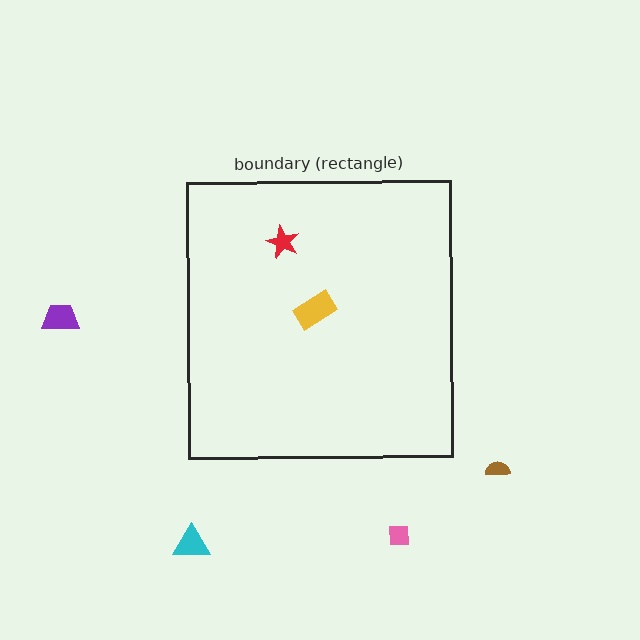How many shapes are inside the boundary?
2 inside, 4 outside.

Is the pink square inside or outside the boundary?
Outside.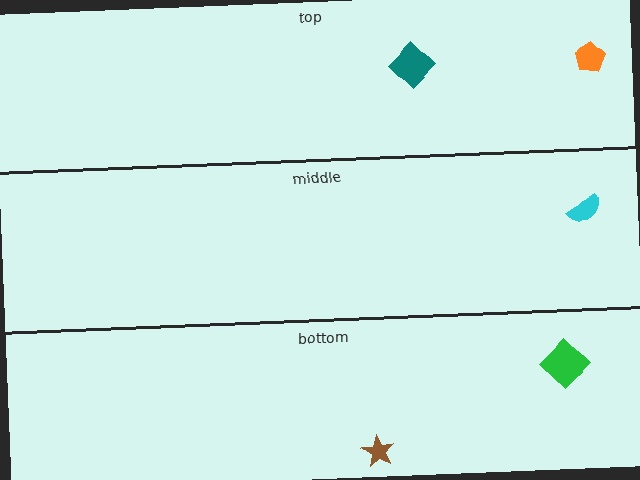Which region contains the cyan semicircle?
The middle region.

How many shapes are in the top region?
2.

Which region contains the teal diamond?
The top region.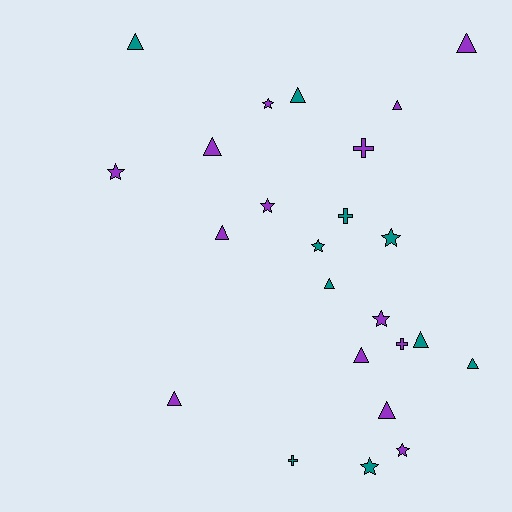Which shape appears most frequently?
Triangle, with 12 objects.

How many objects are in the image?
There are 24 objects.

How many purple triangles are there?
There are 7 purple triangles.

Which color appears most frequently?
Purple, with 14 objects.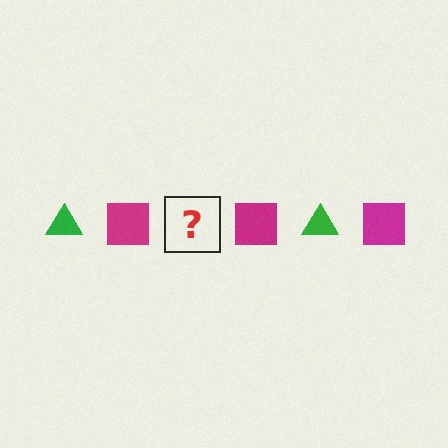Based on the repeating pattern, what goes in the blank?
The blank should be a green triangle.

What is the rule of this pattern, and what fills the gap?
The rule is that the pattern alternates between green triangle and magenta square. The gap should be filled with a green triangle.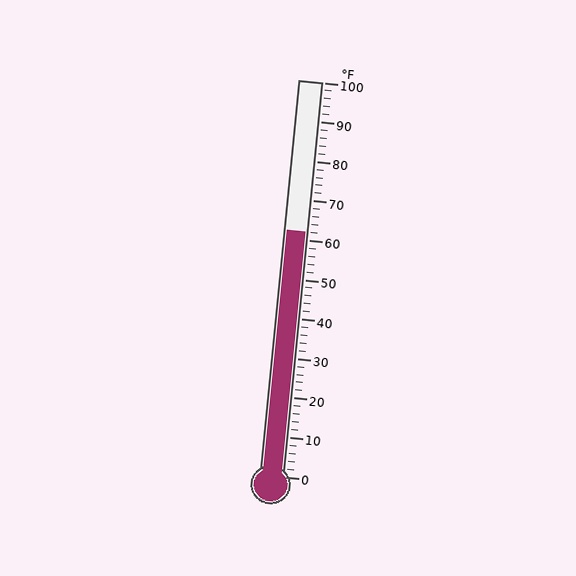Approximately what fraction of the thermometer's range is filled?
The thermometer is filled to approximately 60% of its range.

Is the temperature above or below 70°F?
The temperature is below 70°F.